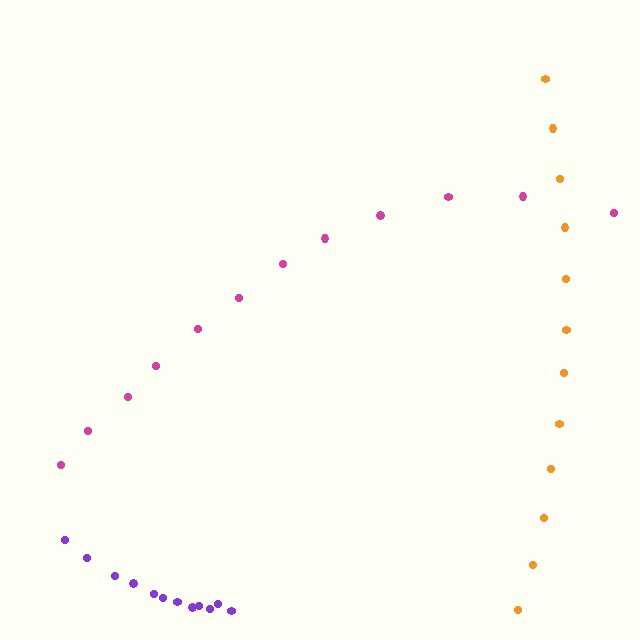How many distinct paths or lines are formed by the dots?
There are 3 distinct paths.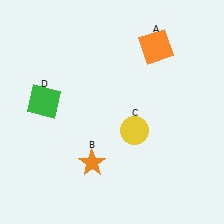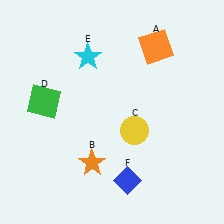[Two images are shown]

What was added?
A cyan star (E), a blue diamond (F) were added in Image 2.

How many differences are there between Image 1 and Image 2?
There are 2 differences between the two images.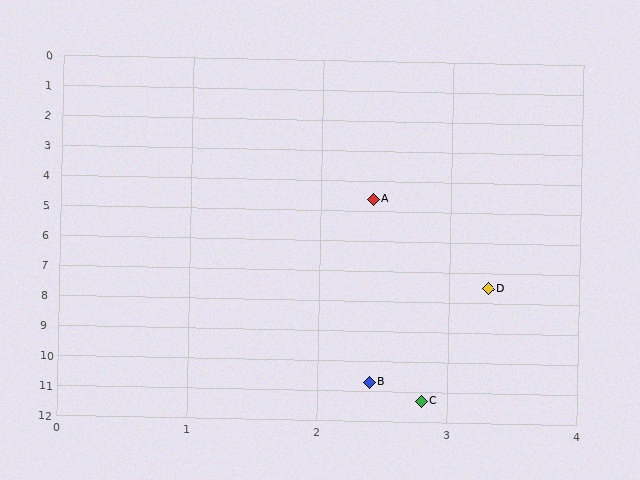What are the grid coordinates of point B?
Point B is at approximately (2.4, 10.7).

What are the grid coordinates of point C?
Point C is at approximately (2.8, 11.3).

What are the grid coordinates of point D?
Point D is at approximately (3.3, 7.5).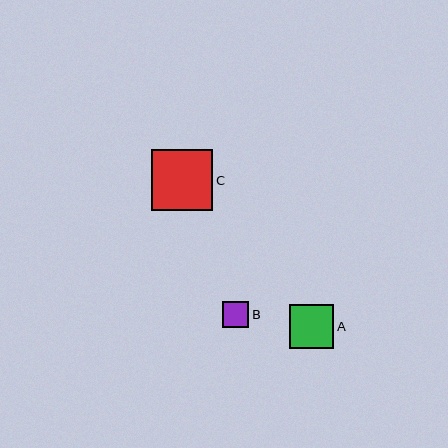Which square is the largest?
Square C is the largest with a size of approximately 61 pixels.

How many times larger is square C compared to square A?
Square C is approximately 1.4 times the size of square A.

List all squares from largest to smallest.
From largest to smallest: C, A, B.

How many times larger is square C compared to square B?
Square C is approximately 2.3 times the size of square B.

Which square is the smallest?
Square B is the smallest with a size of approximately 26 pixels.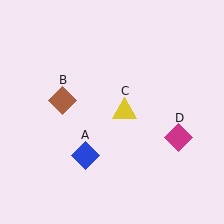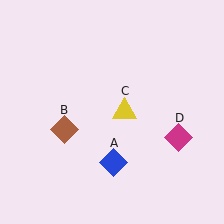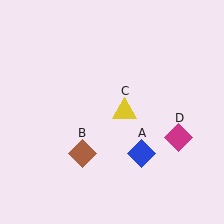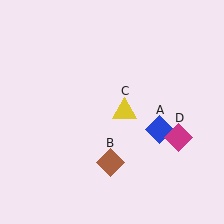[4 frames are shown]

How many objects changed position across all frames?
2 objects changed position: blue diamond (object A), brown diamond (object B).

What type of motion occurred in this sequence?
The blue diamond (object A), brown diamond (object B) rotated counterclockwise around the center of the scene.